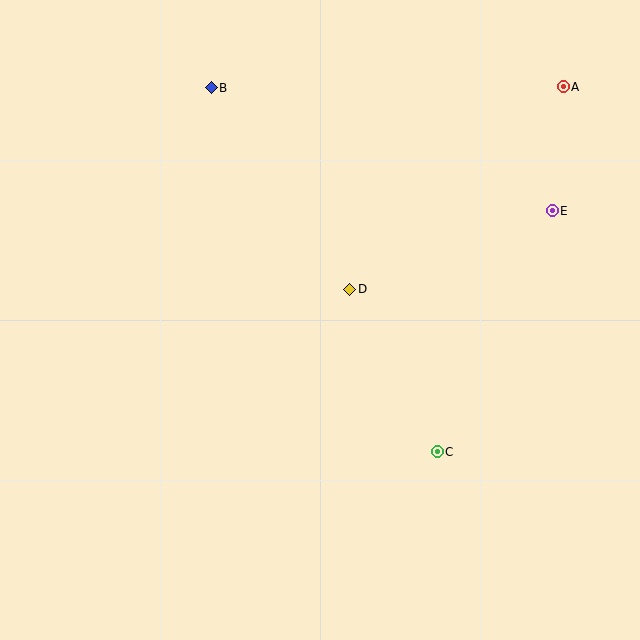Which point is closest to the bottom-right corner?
Point C is closest to the bottom-right corner.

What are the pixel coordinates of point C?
Point C is at (437, 452).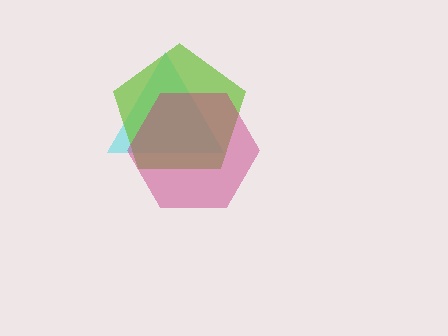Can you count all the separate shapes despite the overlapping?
Yes, there are 3 separate shapes.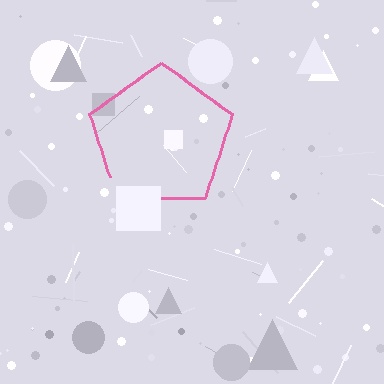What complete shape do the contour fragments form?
The contour fragments form a pentagon.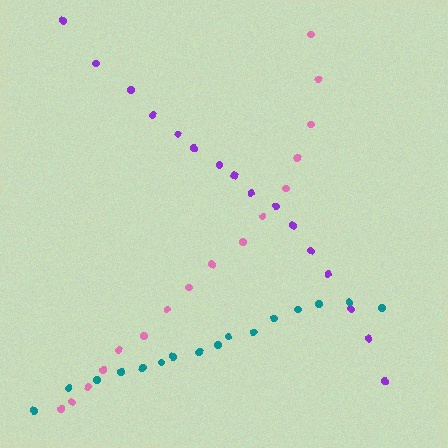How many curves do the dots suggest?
There are 3 distinct paths.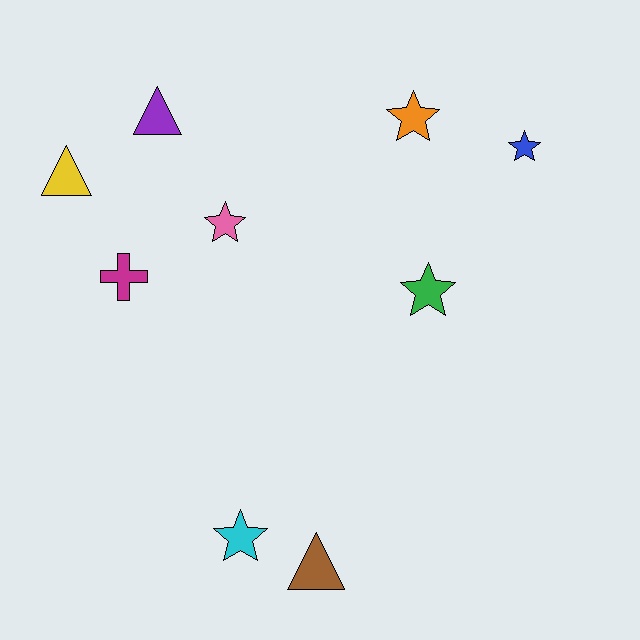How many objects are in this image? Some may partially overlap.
There are 9 objects.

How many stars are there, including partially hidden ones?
There are 5 stars.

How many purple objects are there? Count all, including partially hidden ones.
There is 1 purple object.